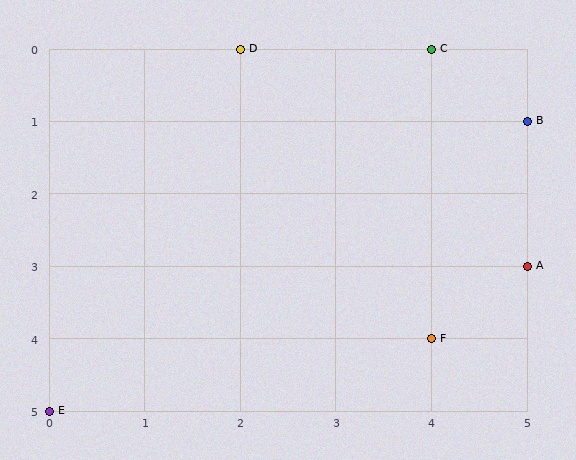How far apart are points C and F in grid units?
Points C and F are 4 rows apart.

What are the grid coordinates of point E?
Point E is at grid coordinates (0, 5).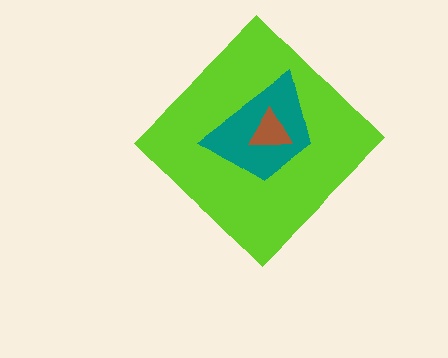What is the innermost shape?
The brown triangle.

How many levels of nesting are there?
3.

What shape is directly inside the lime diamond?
The teal trapezoid.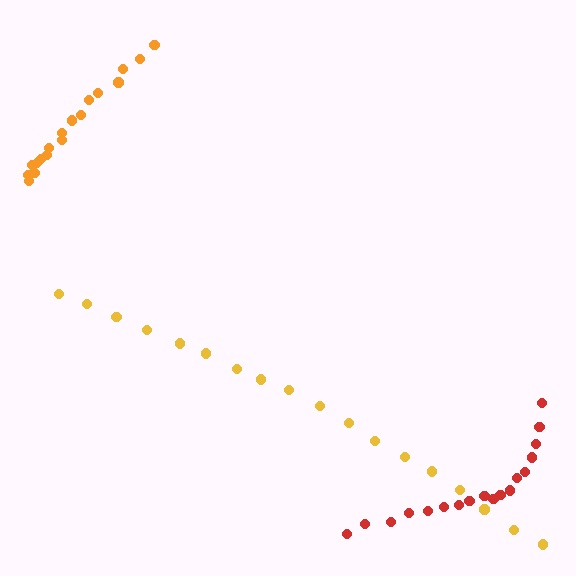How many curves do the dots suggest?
There are 3 distinct paths.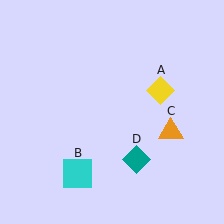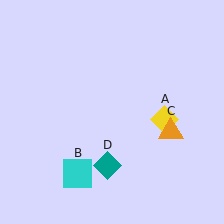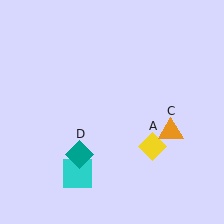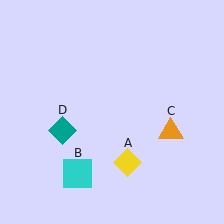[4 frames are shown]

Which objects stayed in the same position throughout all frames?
Cyan square (object B) and orange triangle (object C) remained stationary.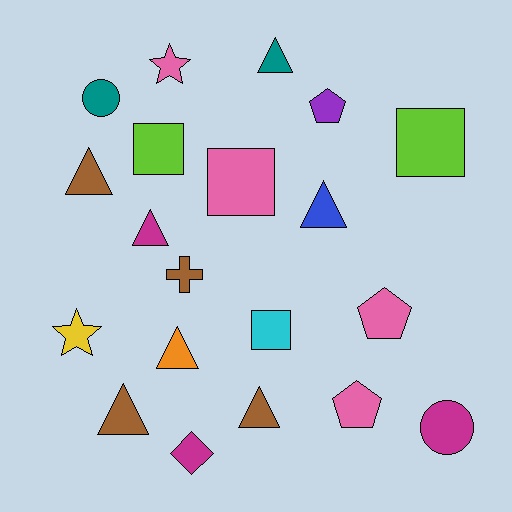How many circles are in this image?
There are 2 circles.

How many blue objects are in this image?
There is 1 blue object.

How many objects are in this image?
There are 20 objects.